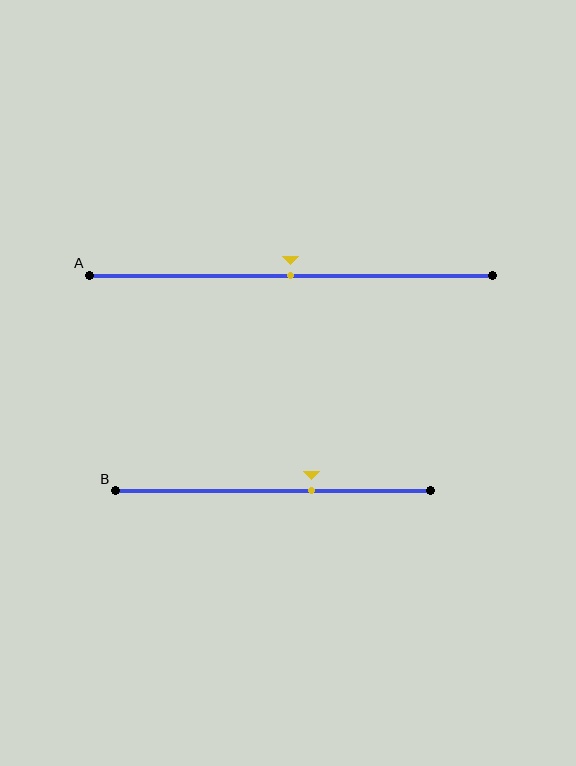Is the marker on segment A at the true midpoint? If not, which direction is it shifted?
Yes, the marker on segment A is at the true midpoint.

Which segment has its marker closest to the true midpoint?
Segment A has its marker closest to the true midpoint.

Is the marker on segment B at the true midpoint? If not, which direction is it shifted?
No, the marker on segment B is shifted to the right by about 12% of the segment length.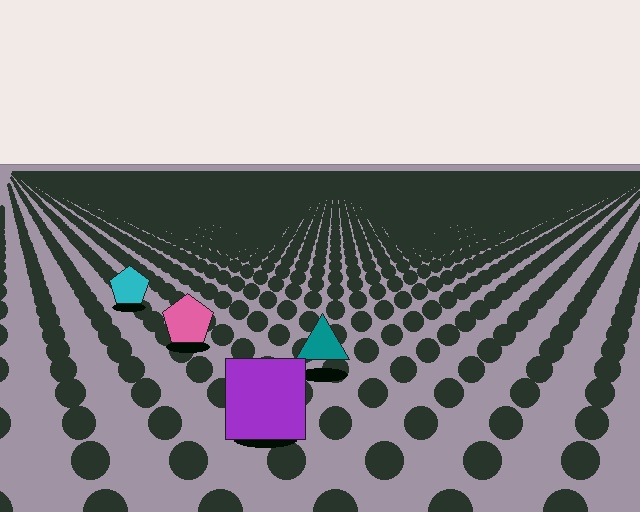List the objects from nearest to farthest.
From nearest to farthest: the purple square, the teal triangle, the pink pentagon, the cyan pentagon.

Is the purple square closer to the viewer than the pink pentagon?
Yes. The purple square is closer — you can tell from the texture gradient: the ground texture is coarser near it.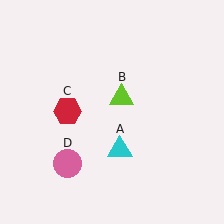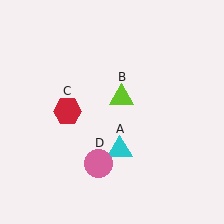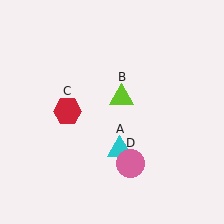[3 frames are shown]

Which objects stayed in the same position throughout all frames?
Cyan triangle (object A) and lime triangle (object B) and red hexagon (object C) remained stationary.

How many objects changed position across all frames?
1 object changed position: pink circle (object D).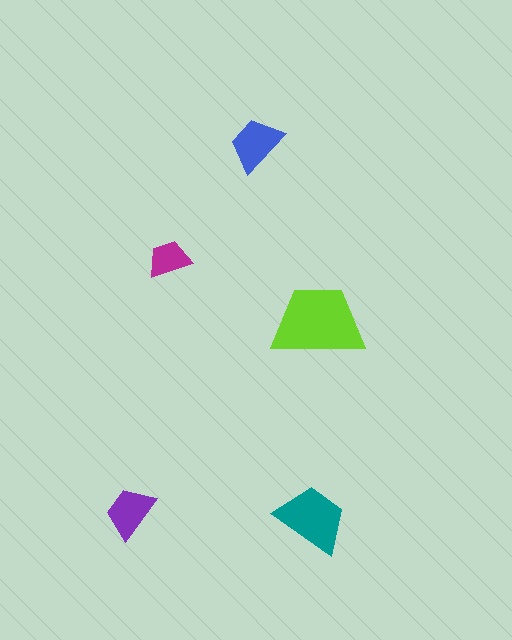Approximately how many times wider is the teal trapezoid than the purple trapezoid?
About 1.5 times wider.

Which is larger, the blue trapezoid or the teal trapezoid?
The teal one.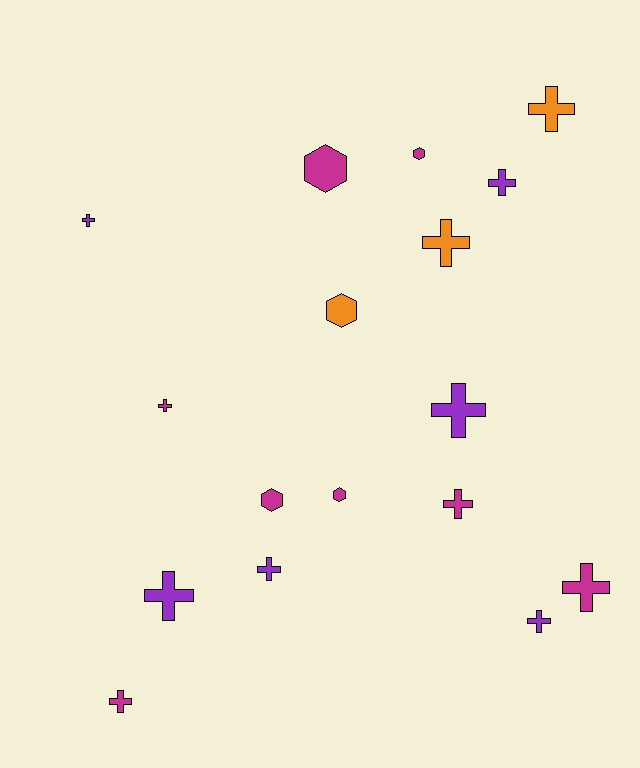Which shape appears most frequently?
Cross, with 12 objects.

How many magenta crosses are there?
There are 4 magenta crosses.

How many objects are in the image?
There are 17 objects.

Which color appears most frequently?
Magenta, with 8 objects.